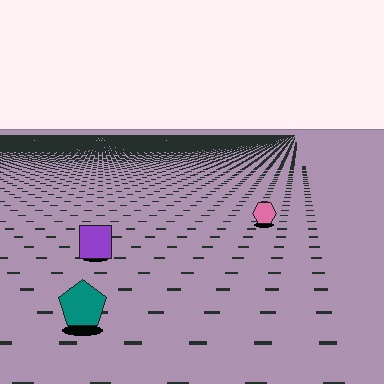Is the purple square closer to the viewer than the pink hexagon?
Yes. The purple square is closer — you can tell from the texture gradient: the ground texture is coarser near it.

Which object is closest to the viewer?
The teal pentagon is closest. The texture marks near it are larger and more spread out.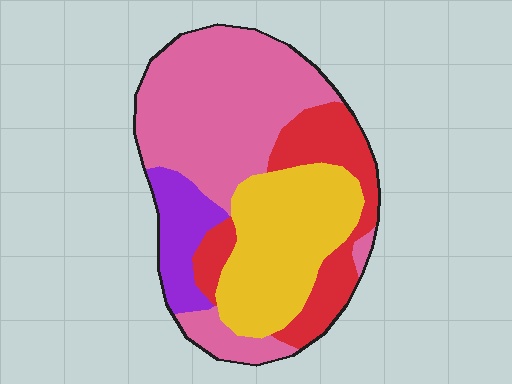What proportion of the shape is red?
Red takes up about one fifth (1/5) of the shape.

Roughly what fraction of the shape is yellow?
Yellow takes up between a quarter and a half of the shape.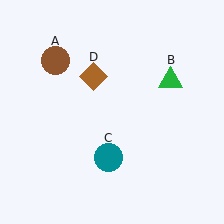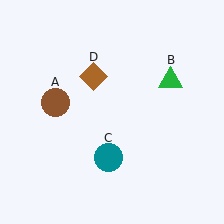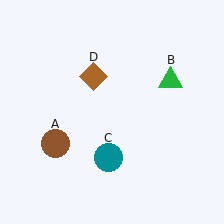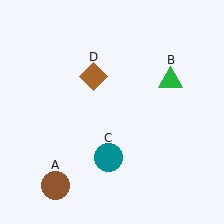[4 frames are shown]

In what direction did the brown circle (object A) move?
The brown circle (object A) moved down.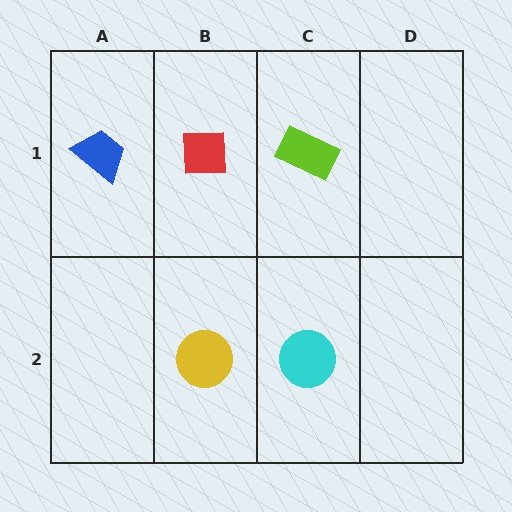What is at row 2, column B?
A yellow circle.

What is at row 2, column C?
A cyan circle.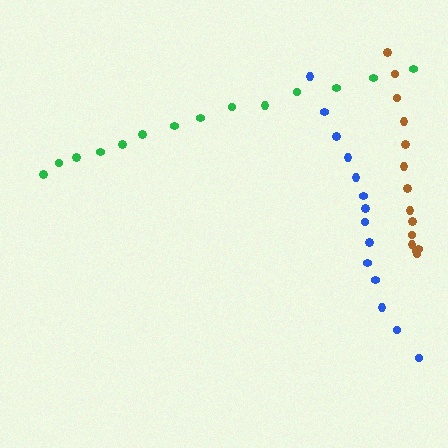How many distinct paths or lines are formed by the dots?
There are 3 distinct paths.